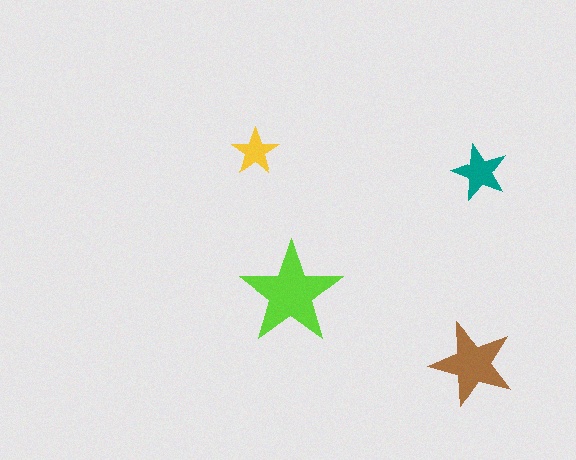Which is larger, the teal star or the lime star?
The lime one.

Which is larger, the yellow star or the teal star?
The teal one.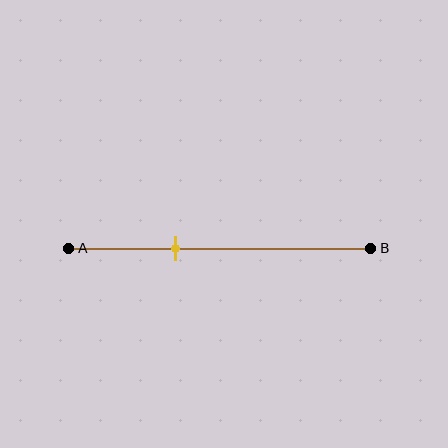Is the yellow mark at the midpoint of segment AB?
No, the mark is at about 35% from A, not at the 50% midpoint.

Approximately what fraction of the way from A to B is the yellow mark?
The yellow mark is approximately 35% of the way from A to B.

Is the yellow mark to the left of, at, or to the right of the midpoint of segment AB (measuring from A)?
The yellow mark is to the left of the midpoint of segment AB.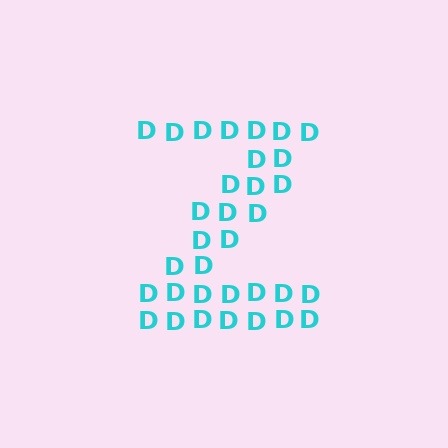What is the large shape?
The large shape is the letter Z.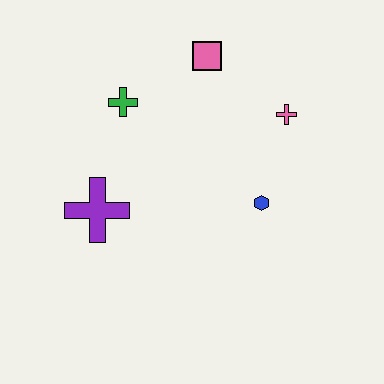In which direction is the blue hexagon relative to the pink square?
The blue hexagon is below the pink square.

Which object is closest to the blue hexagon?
The pink cross is closest to the blue hexagon.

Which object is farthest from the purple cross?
The pink cross is farthest from the purple cross.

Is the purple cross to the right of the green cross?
No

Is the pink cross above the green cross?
No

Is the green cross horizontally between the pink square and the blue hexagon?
No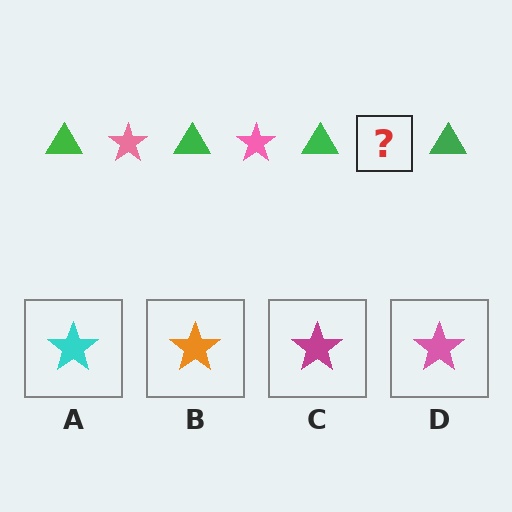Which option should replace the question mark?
Option D.